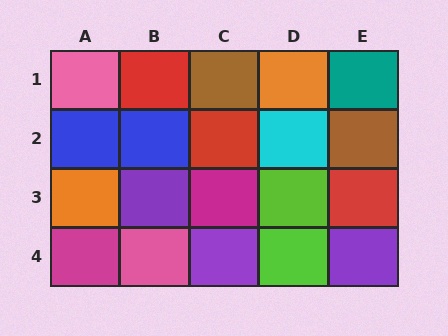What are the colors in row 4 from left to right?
Magenta, pink, purple, lime, purple.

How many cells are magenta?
2 cells are magenta.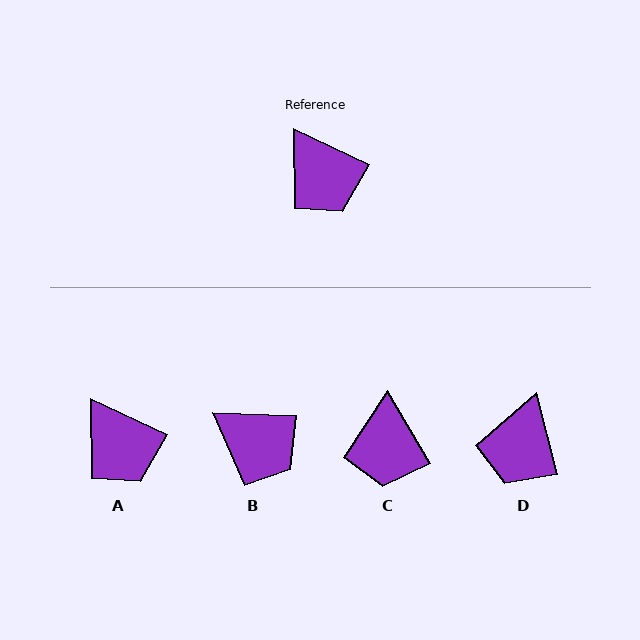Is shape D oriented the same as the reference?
No, it is off by about 50 degrees.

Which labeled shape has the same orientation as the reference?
A.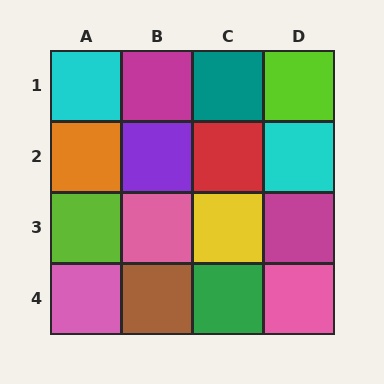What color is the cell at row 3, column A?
Lime.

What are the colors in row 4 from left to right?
Pink, brown, green, pink.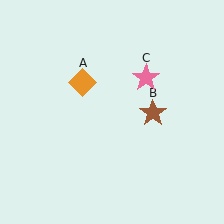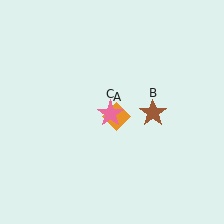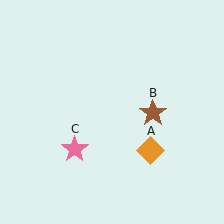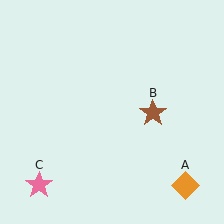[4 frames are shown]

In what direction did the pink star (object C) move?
The pink star (object C) moved down and to the left.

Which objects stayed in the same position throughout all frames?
Brown star (object B) remained stationary.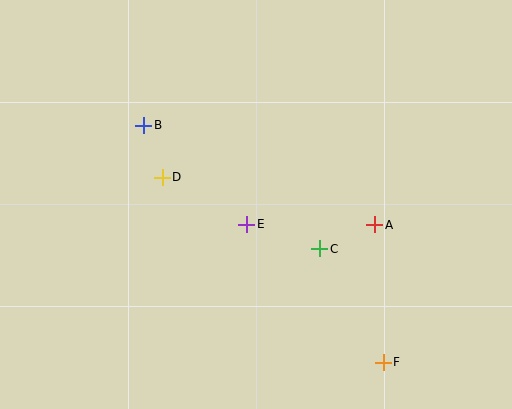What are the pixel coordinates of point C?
Point C is at (320, 249).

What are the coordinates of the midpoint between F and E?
The midpoint between F and E is at (315, 293).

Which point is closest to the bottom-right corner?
Point F is closest to the bottom-right corner.